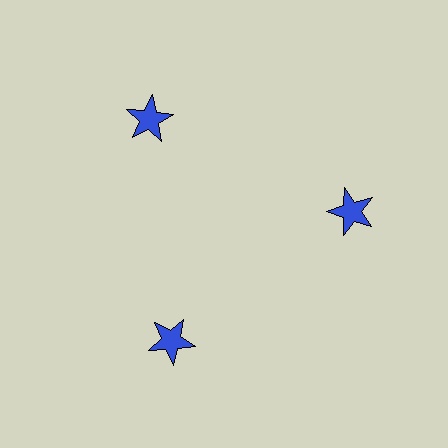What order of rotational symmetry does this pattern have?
This pattern has 3-fold rotational symmetry.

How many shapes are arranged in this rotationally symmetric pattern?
There are 3 shapes, arranged in 3 groups of 1.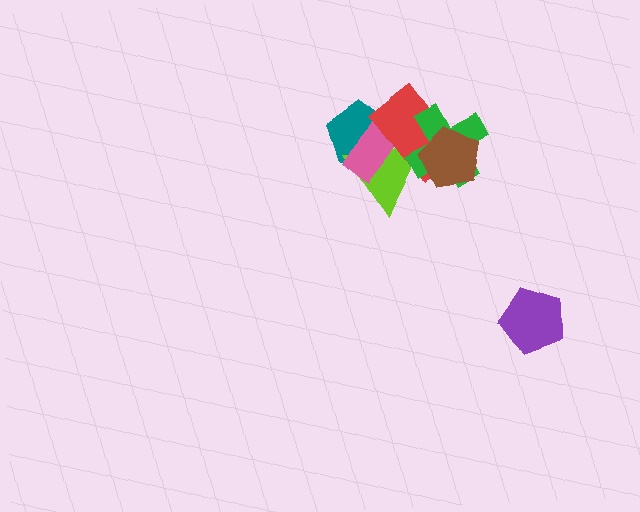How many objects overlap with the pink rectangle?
3 objects overlap with the pink rectangle.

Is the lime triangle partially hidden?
Yes, it is partially covered by another shape.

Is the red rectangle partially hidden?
Yes, it is partially covered by another shape.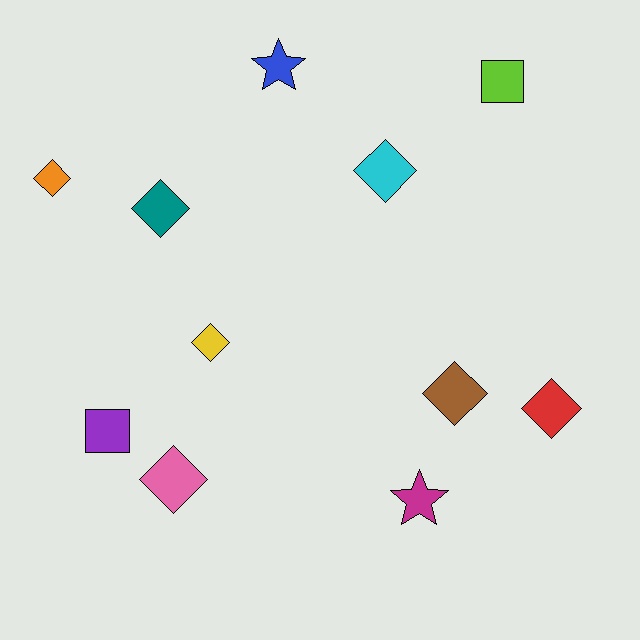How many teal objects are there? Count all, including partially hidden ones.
There is 1 teal object.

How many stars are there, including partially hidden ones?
There are 2 stars.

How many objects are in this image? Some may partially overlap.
There are 11 objects.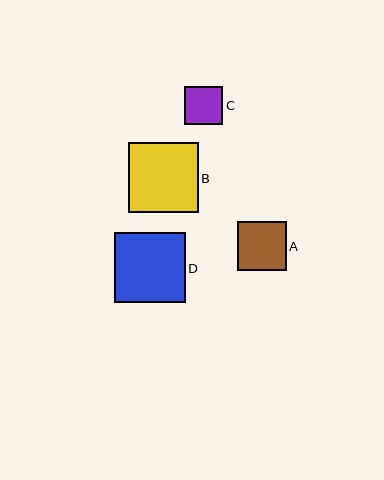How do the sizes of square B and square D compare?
Square B and square D are approximately the same size.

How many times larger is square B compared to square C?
Square B is approximately 1.9 times the size of square C.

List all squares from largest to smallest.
From largest to smallest: B, D, A, C.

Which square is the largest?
Square B is the largest with a size of approximately 70 pixels.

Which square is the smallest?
Square C is the smallest with a size of approximately 38 pixels.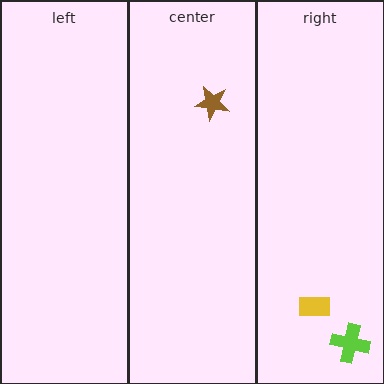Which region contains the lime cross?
The right region.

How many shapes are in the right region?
2.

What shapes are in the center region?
The brown star.